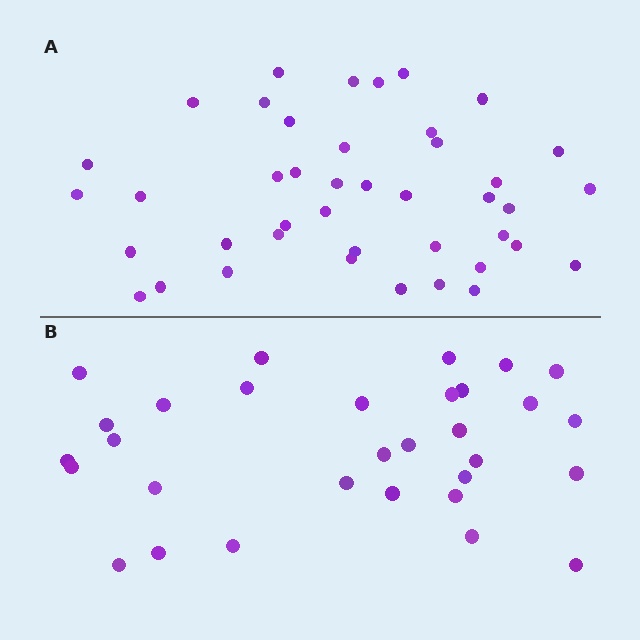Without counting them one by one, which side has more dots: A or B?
Region A (the top region) has more dots.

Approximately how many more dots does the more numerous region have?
Region A has roughly 12 or so more dots than region B.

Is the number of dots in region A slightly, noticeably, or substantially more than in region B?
Region A has noticeably more, but not dramatically so. The ratio is roughly 1.4 to 1.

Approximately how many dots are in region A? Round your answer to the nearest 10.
About 40 dots. (The exact count is 42, which rounds to 40.)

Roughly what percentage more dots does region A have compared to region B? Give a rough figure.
About 35% more.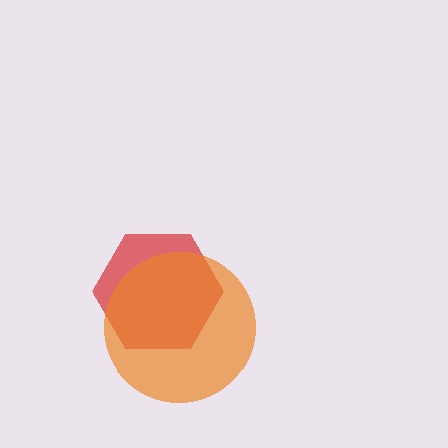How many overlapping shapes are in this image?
There are 2 overlapping shapes in the image.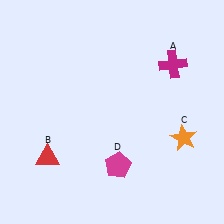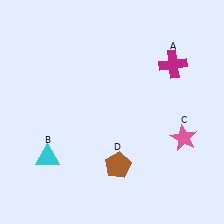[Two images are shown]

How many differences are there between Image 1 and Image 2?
There are 3 differences between the two images.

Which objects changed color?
B changed from red to cyan. C changed from orange to pink. D changed from magenta to brown.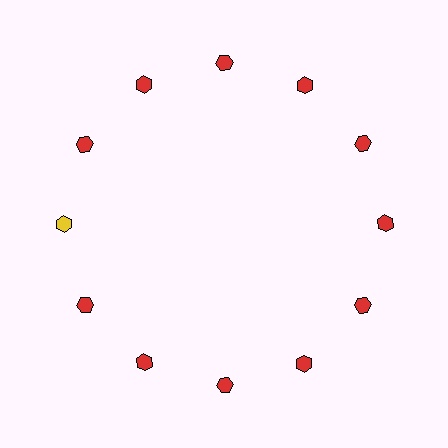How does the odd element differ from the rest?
It has a different color: yellow instead of red.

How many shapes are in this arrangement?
There are 12 shapes arranged in a ring pattern.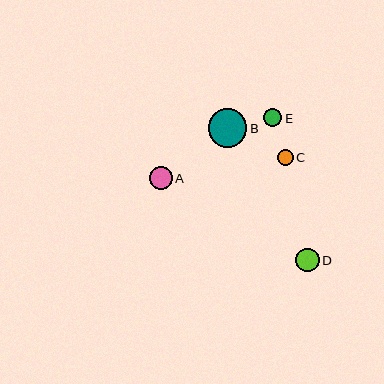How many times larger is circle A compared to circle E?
Circle A is approximately 1.3 times the size of circle E.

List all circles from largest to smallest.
From largest to smallest: B, D, A, E, C.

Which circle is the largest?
Circle B is the largest with a size of approximately 38 pixels.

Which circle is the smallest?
Circle C is the smallest with a size of approximately 15 pixels.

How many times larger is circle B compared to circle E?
Circle B is approximately 2.1 times the size of circle E.